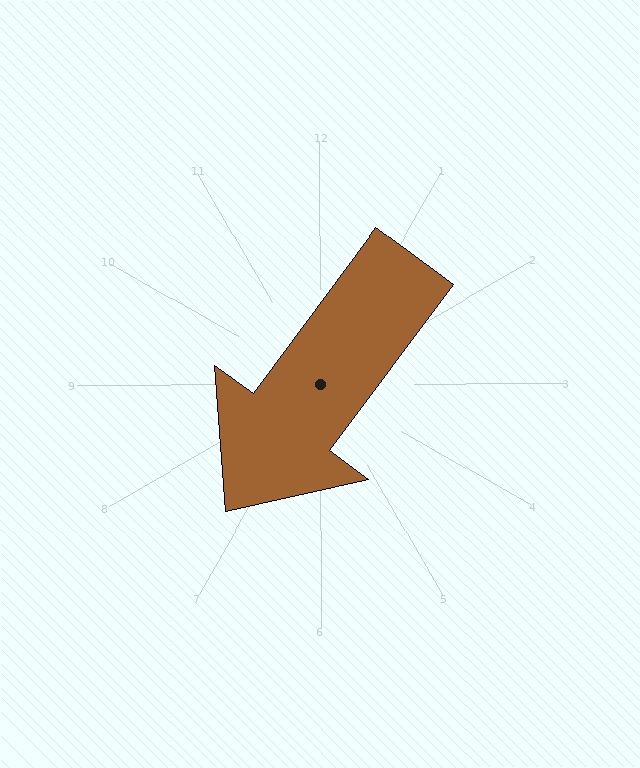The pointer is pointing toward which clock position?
Roughly 7 o'clock.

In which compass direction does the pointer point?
Southwest.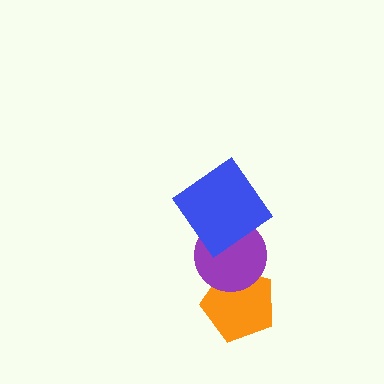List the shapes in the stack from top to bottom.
From top to bottom: the blue diamond, the purple circle, the orange pentagon.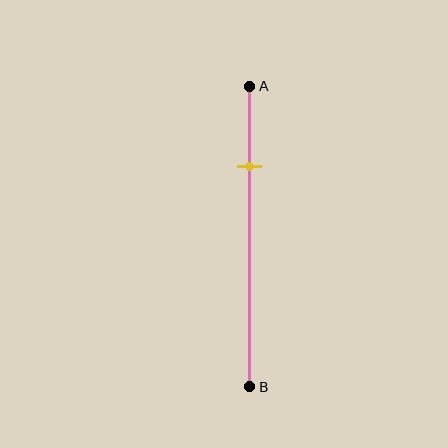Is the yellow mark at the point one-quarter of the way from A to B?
Yes, the mark is approximately at the one-quarter point.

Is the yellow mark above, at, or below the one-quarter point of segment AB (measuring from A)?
The yellow mark is approximately at the one-quarter point of segment AB.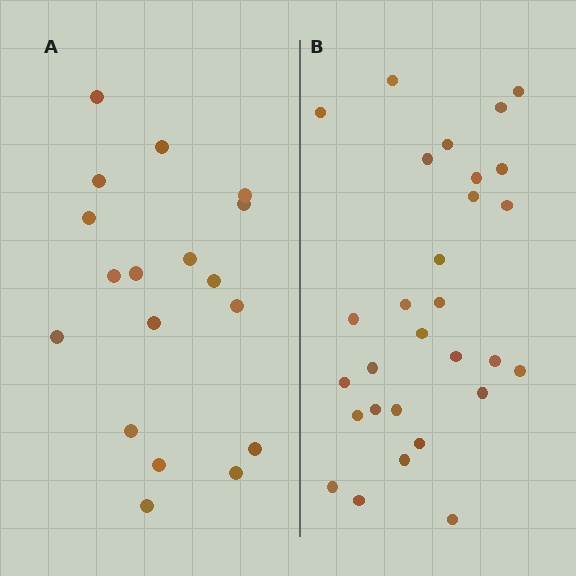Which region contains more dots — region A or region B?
Region B (the right region) has more dots.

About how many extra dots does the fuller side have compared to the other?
Region B has roughly 12 or so more dots than region A.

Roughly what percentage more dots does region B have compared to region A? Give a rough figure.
About 60% more.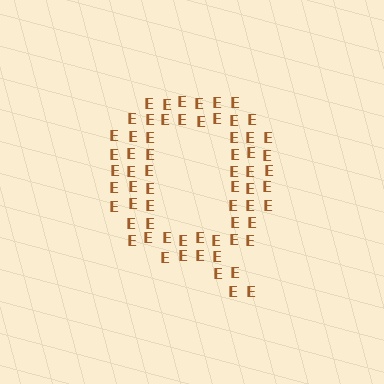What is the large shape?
The large shape is the letter Q.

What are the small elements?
The small elements are letter E's.